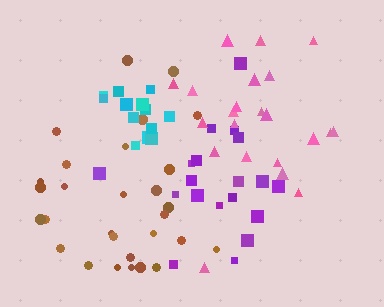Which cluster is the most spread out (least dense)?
Pink.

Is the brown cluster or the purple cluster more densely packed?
Purple.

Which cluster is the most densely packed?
Cyan.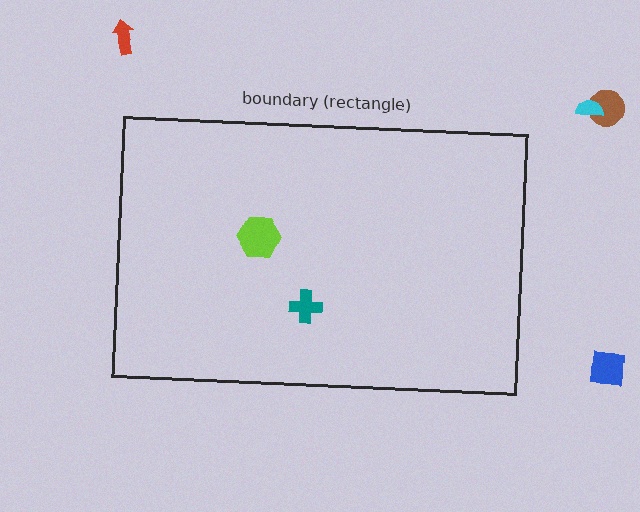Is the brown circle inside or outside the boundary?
Outside.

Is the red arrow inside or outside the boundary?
Outside.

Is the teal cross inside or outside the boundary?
Inside.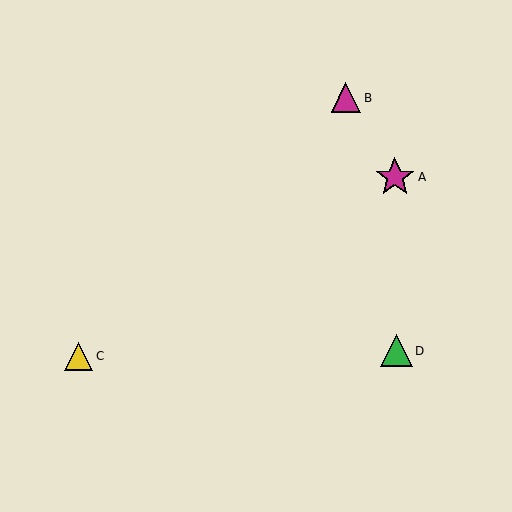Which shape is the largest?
The magenta star (labeled A) is the largest.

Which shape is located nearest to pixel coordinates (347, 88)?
The magenta triangle (labeled B) at (346, 98) is nearest to that location.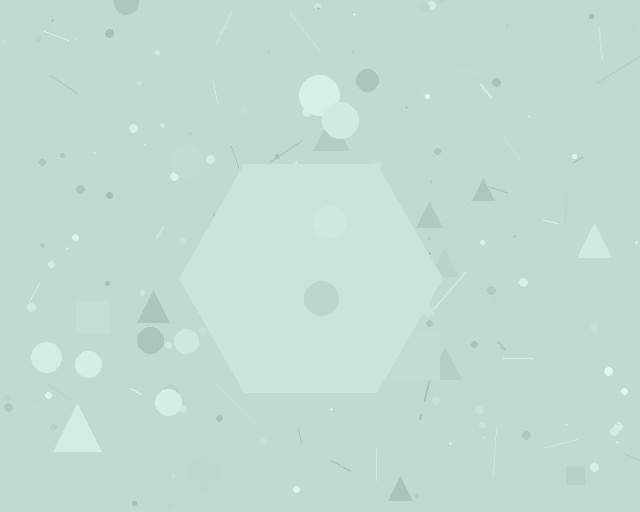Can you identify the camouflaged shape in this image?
The camouflaged shape is a hexagon.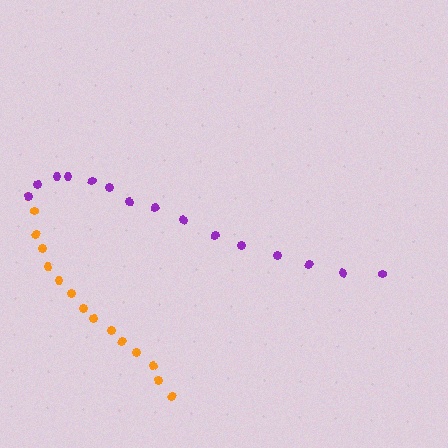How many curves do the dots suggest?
There are 2 distinct paths.